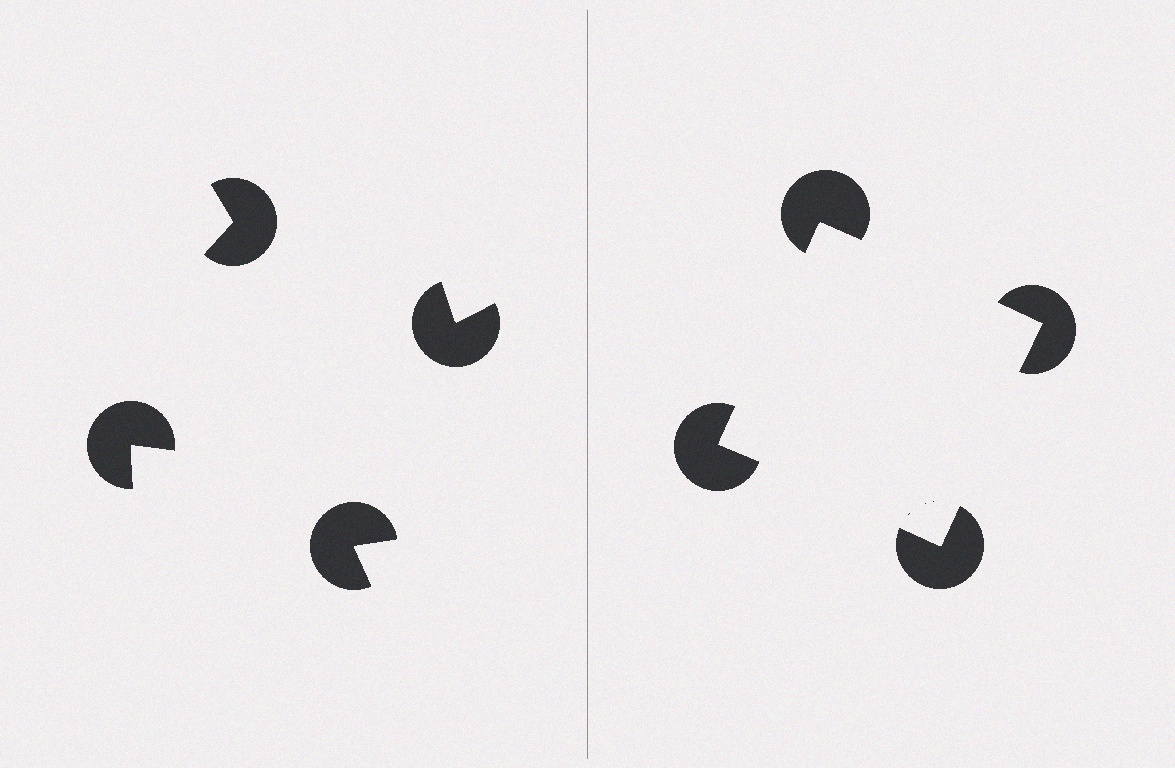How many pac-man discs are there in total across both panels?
8 — 4 on each side.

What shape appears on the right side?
An illusory square.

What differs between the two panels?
The pac-man discs are positioned identically on both sides; only the wedge orientations differ. On the right they align to a square; on the left they are misaligned.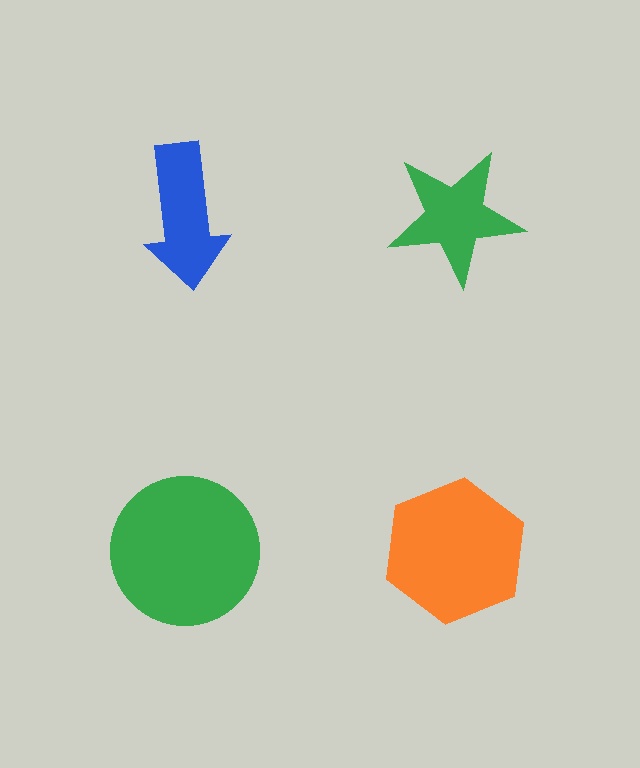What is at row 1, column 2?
A green star.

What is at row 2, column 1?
A green circle.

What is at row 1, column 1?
A blue arrow.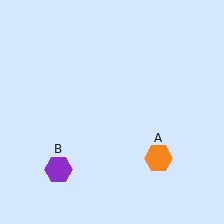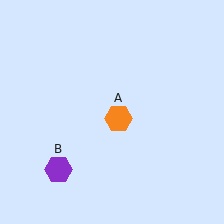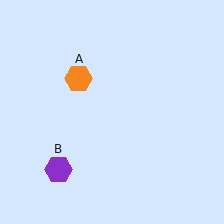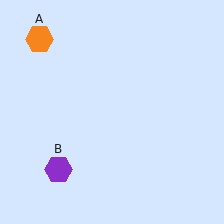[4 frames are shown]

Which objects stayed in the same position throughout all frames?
Purple hexagon (object B) remained stationary.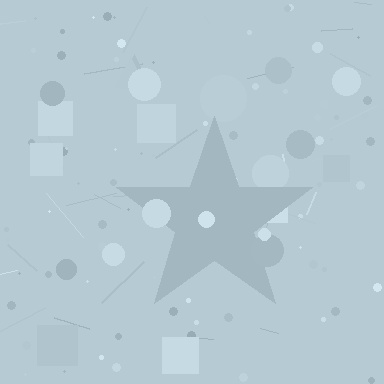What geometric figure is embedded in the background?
A star is embedded in the background.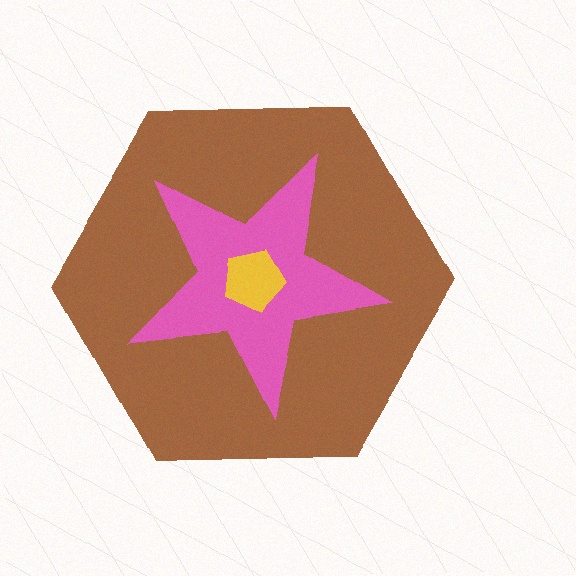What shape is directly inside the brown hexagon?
The pink star.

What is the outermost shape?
The brown hexagon.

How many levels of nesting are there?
3.